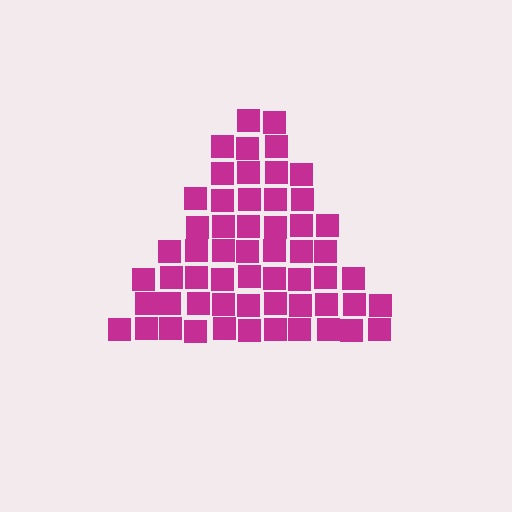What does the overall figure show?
The overall figure shows a triangle.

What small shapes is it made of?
It is made of small squares.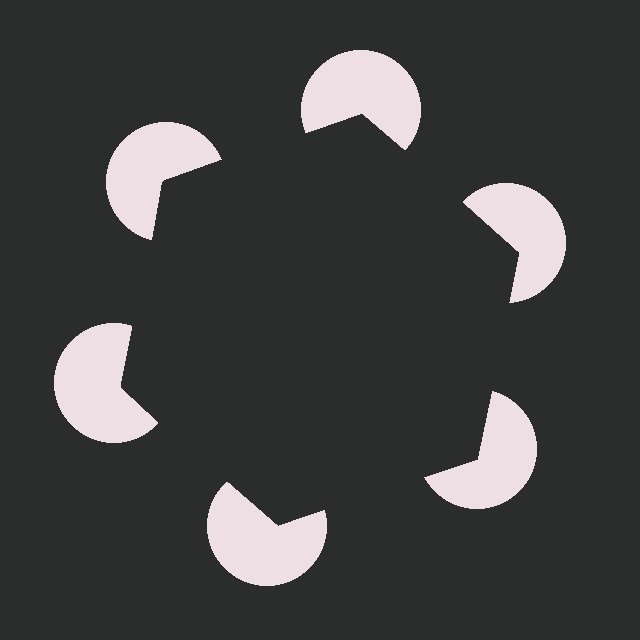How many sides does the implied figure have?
6 sides.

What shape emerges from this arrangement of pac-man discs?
An illusory hexagon — its edges are inferred from the aligned wedge cuts in the pac-man discs, not physically drawn.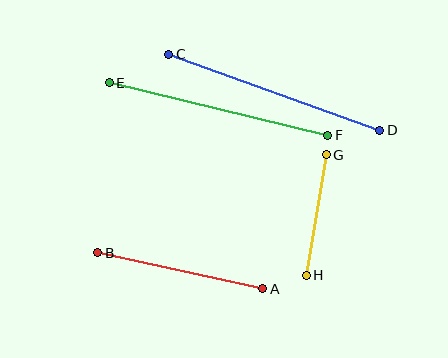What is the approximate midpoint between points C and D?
The midpoint is at approximately (274, 92) pixels.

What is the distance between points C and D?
The distance is approximately 225 pixels.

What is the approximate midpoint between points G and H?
The midpoint is at approximately (316, 215) pixels.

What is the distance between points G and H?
The distance is approximately 122 pixels.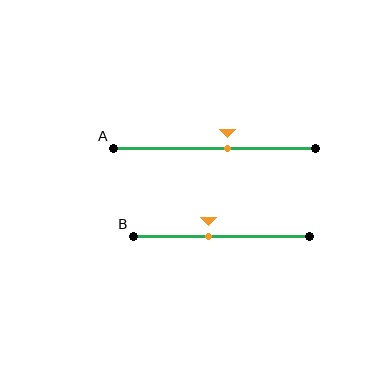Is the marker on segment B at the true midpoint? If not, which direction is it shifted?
No, the marker on segment B is shifted to the left by about 7% of the segment length.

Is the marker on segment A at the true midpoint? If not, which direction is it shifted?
No, the marker on segment A is shifted to the right by about 6% of the segment length.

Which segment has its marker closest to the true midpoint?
Segment A has its marker closest to the true midpoint.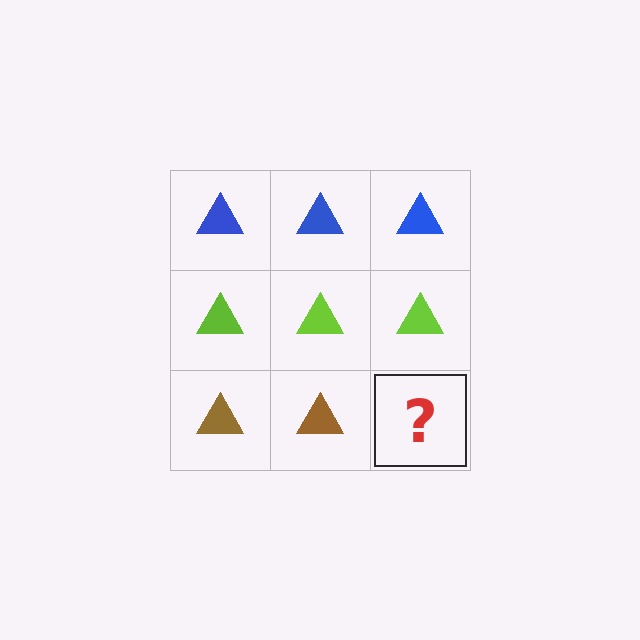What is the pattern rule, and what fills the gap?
The rule is that each row has a consistent color. The gap should be filled with a brown triangle.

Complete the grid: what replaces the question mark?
The question mark should be replaced with a brown triangle.